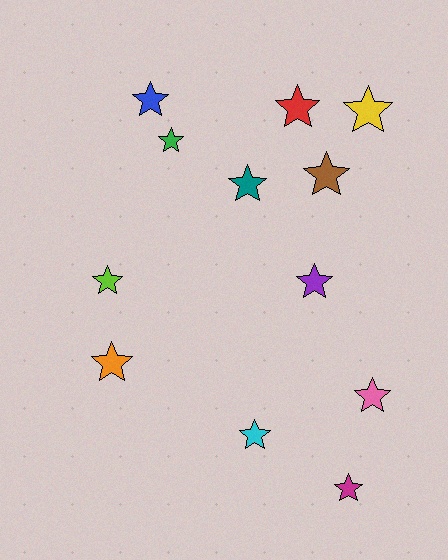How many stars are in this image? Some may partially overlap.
There are 12 stars.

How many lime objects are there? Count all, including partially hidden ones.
There is 1 lime object.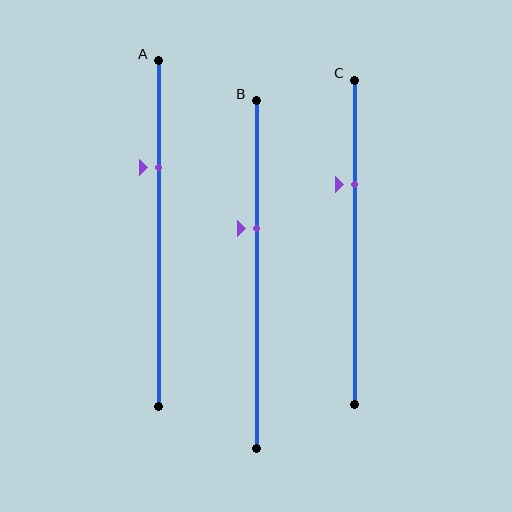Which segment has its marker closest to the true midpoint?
Segment B has its marker closest to the true midpoint.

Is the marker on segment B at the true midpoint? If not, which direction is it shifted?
No, the marker on segment B is shifted upward by about 13% of the segment length.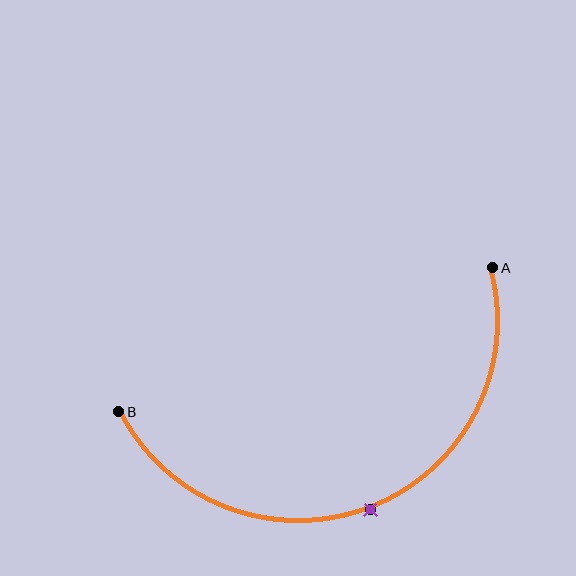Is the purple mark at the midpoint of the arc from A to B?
Yes. The purple mark lies on the arc at equal arc-length from both A and B — it is the arc midpoint.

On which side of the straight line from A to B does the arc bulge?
The arc bulges below the straight line connecting A and B.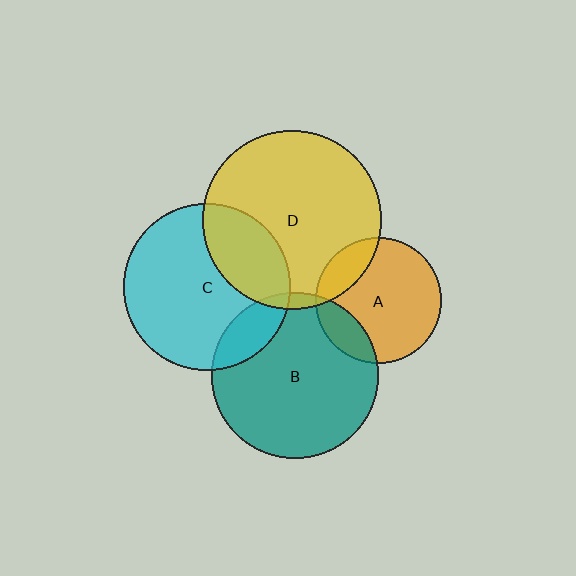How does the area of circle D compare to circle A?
Approximately 2.0 times.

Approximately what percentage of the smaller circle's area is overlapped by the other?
Approximately 20%.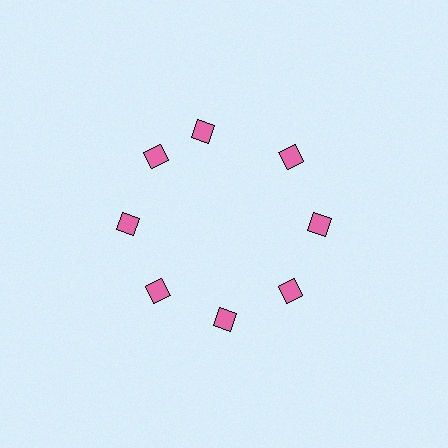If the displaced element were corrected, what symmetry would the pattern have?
It would have 8-fold rotational symmetry — the pattern would map onto itself every 45 degrees.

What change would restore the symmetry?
The symmetry would be restored by rotating it back into even spacing with its neighbors so that all 8 diamonds sit at equal angles and equal distance from the center.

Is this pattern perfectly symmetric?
No. The 8 pink diamonds are arranged in a ring, but one element near the 12 o'clock position is rotated out of alignment along the ring, breaking the 8-fold rotational symmetry.